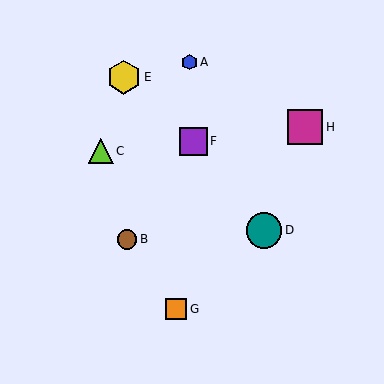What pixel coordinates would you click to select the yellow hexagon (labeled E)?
Click at (124, 77) to select the yellow hexagon E.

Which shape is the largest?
The magenta square (labeled H) is the largest.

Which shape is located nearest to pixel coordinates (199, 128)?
The purple square (labeled F) at (194, 141) is nearest to that location.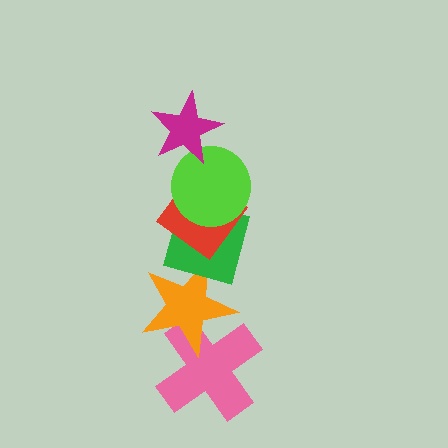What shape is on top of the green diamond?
The red diamond is on top of the green diamond.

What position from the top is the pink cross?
The pink cross is 6th from the top.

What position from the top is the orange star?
The orange star is 5th from the top.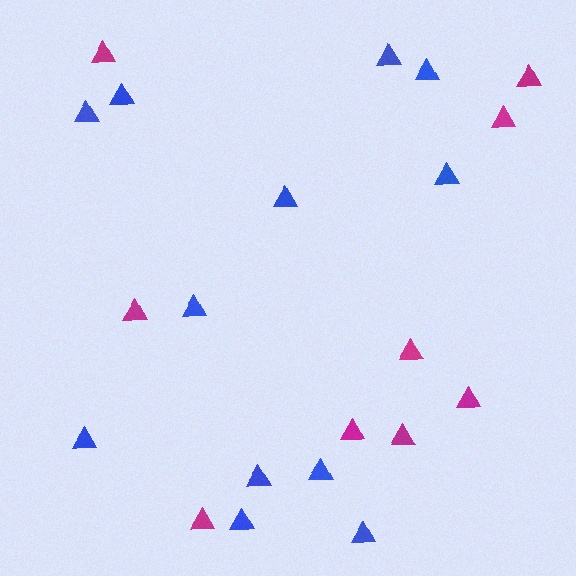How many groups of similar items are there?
There are 2 groups: one group of blue triangles (12) and one group of magenta triangles (9).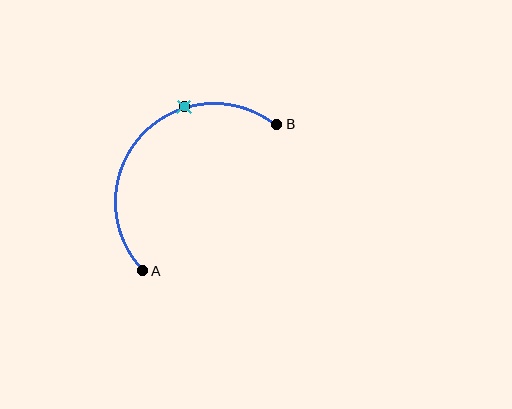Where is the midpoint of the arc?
The arc midpoint is the point on the curve farthest from the straight line joining A and B. It sits above and to the left of that line.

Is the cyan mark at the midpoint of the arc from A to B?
No. The cyan mark lies on the arc but is closer to endpoint B. The arc midpoint would be at the point on the curve equidistant along the arc from both A and B.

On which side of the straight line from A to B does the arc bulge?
The arc bulges above and to the left of the straight line connecting A and B.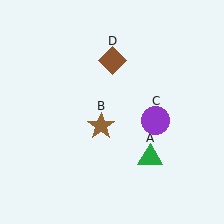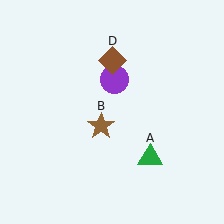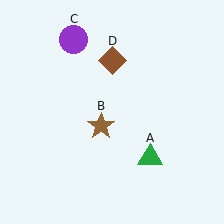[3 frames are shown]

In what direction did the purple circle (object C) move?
The purple circle (object C) moved up and to the left.